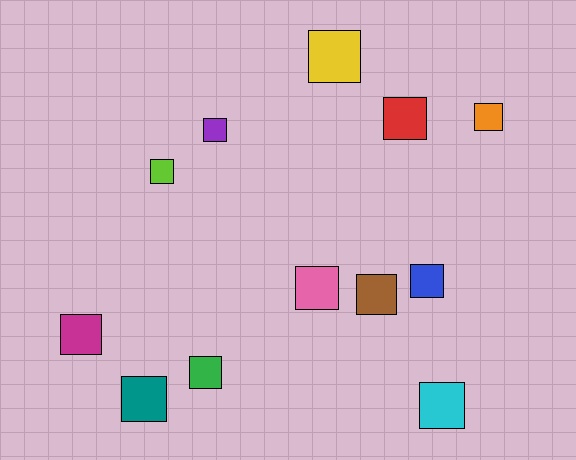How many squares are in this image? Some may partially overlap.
There are 12 squares.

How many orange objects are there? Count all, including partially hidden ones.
There is 1 orange object.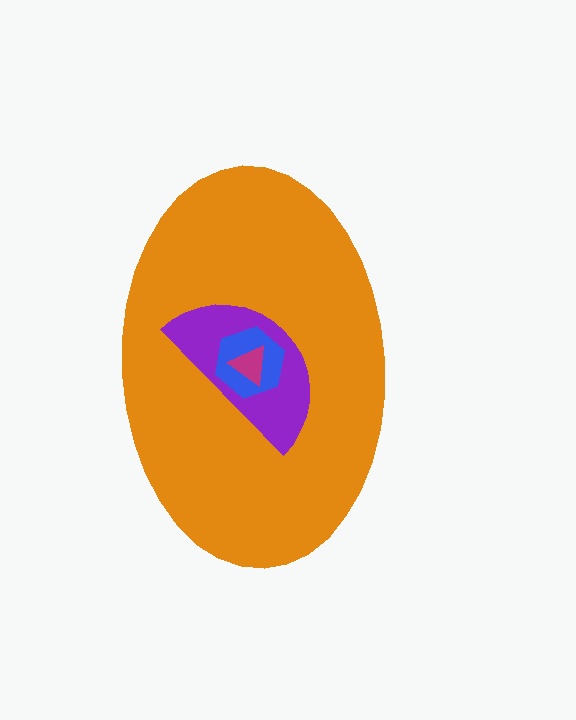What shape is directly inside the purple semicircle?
The blue hexagon.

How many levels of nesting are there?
4.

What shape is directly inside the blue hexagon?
The magenta triangle.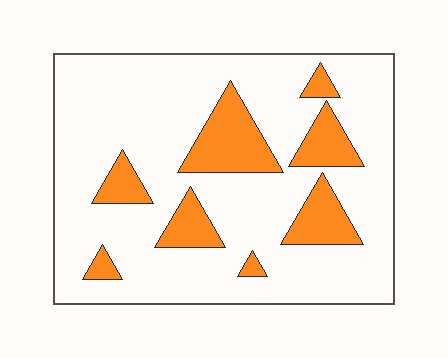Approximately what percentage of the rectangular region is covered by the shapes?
Approximately 20%.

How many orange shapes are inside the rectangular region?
8.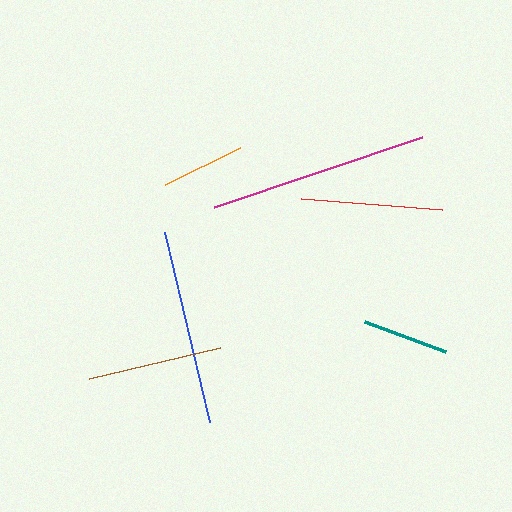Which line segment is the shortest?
The orange line is the shortest at approximately 84 pixels.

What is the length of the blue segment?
The blue segment is approximately 195 pixels long.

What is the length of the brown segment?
The brown segment is approximately 135 pixels long.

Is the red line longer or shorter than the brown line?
The red line is longer than the brown line.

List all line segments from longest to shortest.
From longest to shortest: magenta, blue, red, brown, teal, orange.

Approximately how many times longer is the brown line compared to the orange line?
The brown line is approximately 1.6 times the length of the orange line.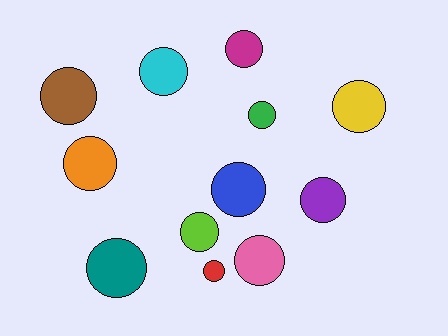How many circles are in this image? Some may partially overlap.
There are 12 circles.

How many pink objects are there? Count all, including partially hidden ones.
There is 1 pink object.